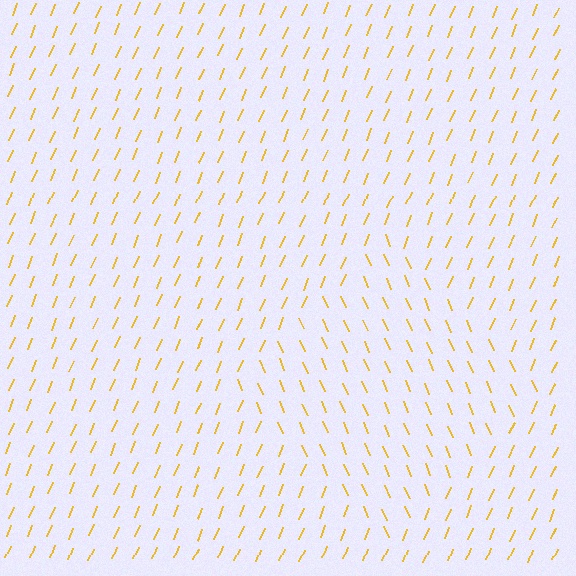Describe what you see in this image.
The image is filled with small yellow line segments. A diamond region in the image has lines oriented differently from the surrounding lines, creating a visible texture boundary.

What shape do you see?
I see a diamond.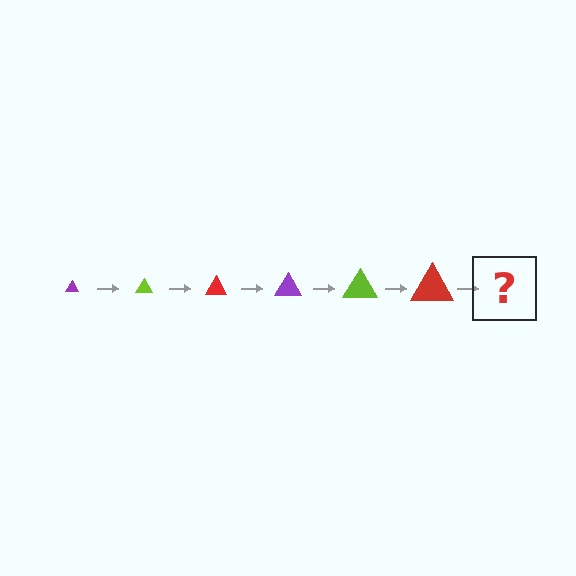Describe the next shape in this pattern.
It should be a purple triangle, larger than the previous one.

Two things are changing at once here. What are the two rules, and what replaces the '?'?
The two rules are that the triangle grows larger each step and the color cycles through purple, lime, and red. The '?' should be a purple triangle, larger than the previous one.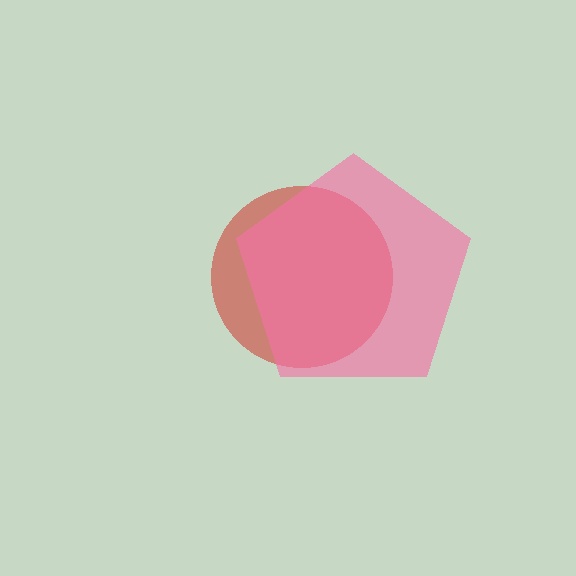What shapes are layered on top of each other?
The layered shapes are: a red circle, a pink pentagon.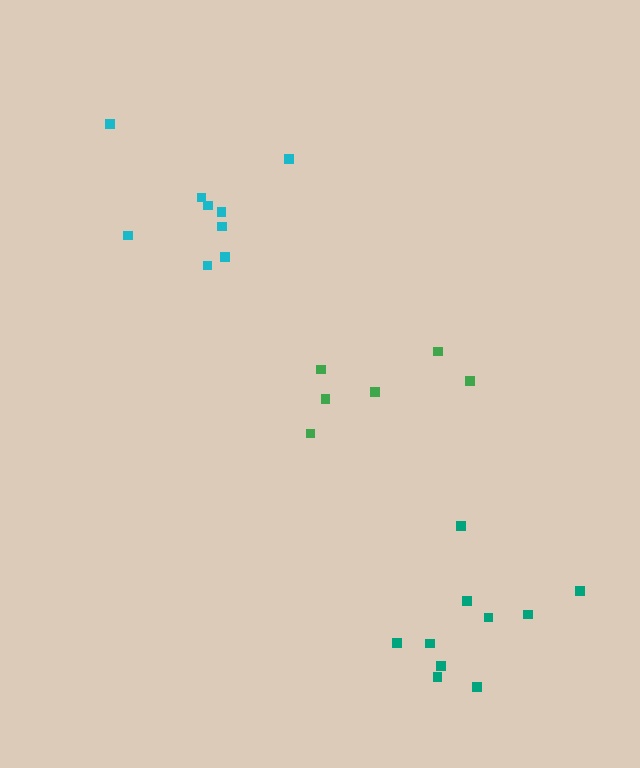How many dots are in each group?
Group 1: 6 dots, Group 2: 10 dots, Group 3: 9 dots (25 total).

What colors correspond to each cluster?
The clusters are colored: green, teal, cyan.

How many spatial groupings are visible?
There are 3 spatial groupings.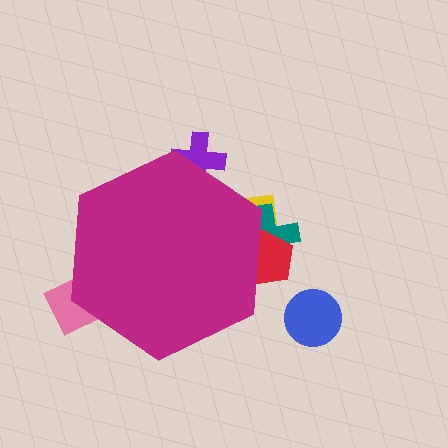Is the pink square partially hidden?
Yes, the pink square is partially hidden behind the magenta hexagon.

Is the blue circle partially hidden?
No, the blue circle is fully visible.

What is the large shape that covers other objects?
A magenta hexagon.